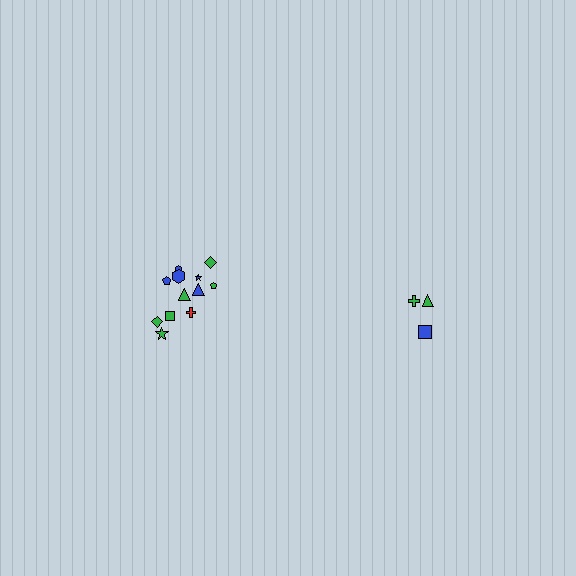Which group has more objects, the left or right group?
The left group.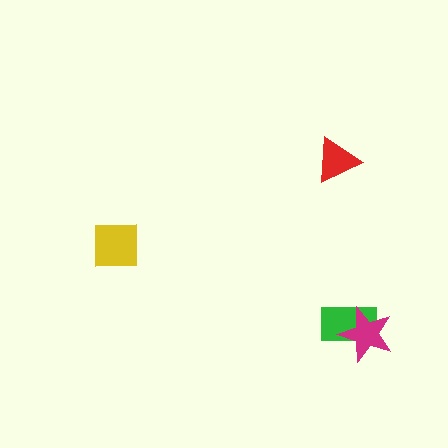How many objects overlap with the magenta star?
1 object overlaps with the magenta star.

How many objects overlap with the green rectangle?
1 object overlaps with the green rectangle.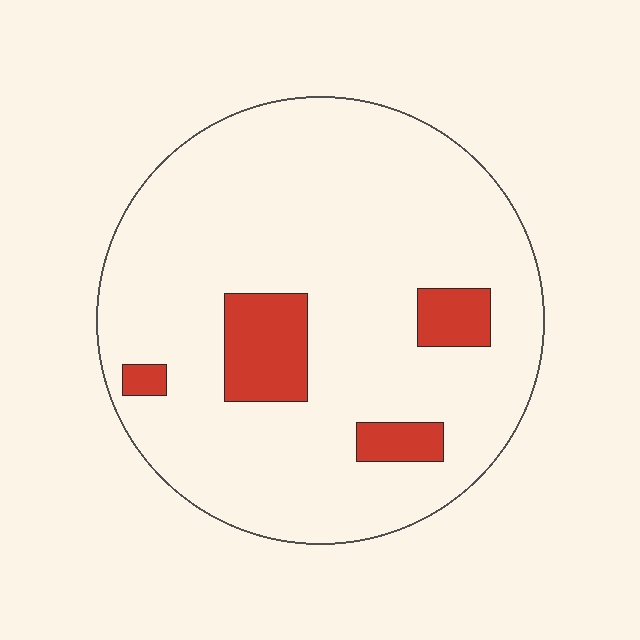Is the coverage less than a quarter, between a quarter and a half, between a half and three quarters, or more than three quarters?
Less than a quarter.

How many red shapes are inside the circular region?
4.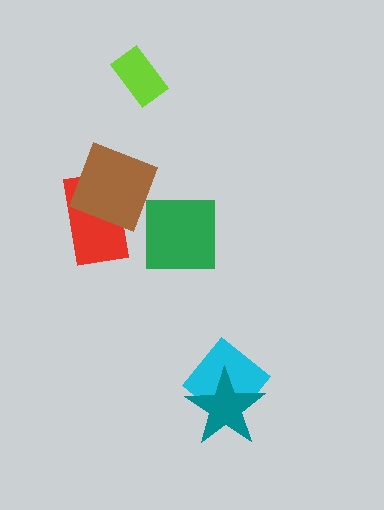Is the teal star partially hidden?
No, no other shape covers it.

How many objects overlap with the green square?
0 objects overlap with the green square.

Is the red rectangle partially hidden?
Yes, it is partially covered by another shape.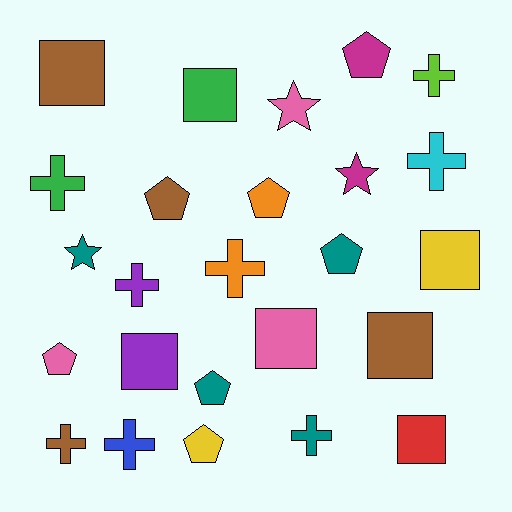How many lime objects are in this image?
There is 1 lime object.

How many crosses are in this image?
There are 8 crosses.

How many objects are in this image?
There are 25 objects.